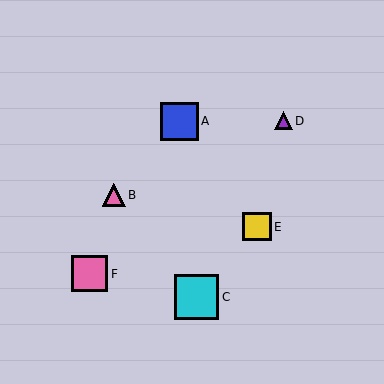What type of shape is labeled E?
Shape E is a yellow square.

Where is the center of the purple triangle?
The center of the purple triangle is at (283, 121).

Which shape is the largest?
The cyan square (labeled C) is the largest.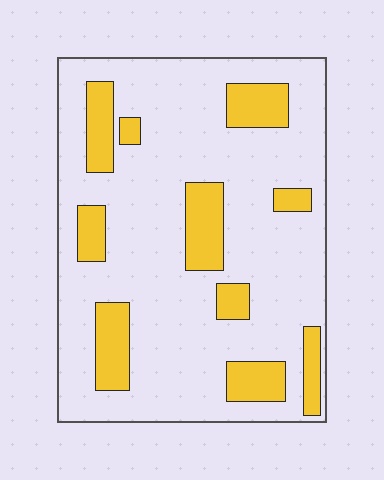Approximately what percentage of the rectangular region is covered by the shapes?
Approximately 20%.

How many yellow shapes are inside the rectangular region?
10.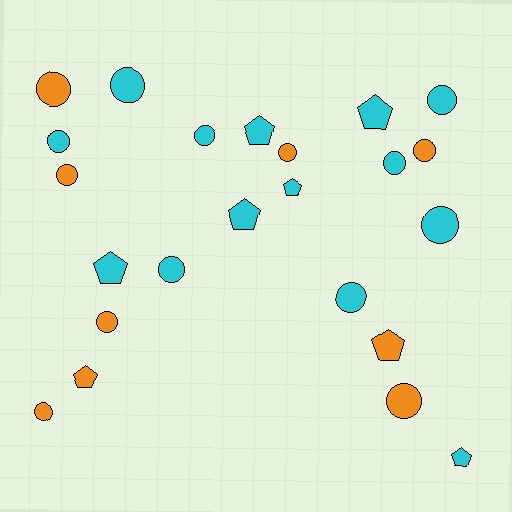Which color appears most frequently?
Cyan, with 14 objects.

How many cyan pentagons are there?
There are 6 cyan pentagons.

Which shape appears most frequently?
Circle, with 15 objects.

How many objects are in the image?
There are 23 objects.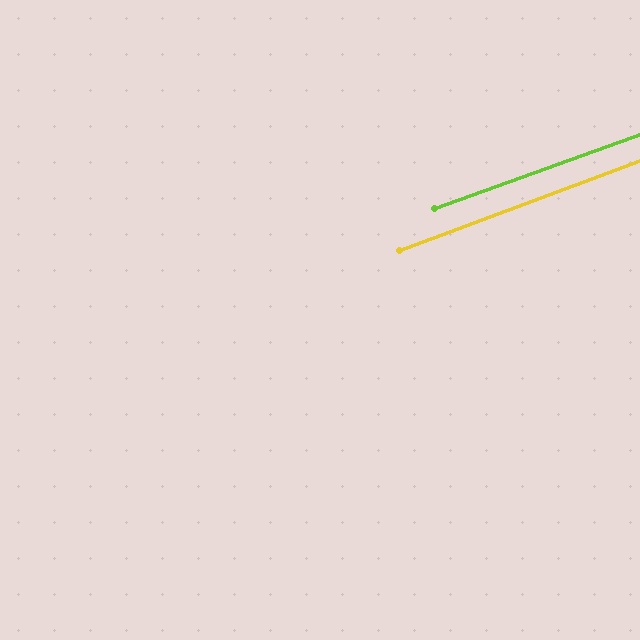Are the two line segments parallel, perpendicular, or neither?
Parallel — their directions differ by only 0.8°.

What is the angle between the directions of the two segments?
Approximately 1 degree.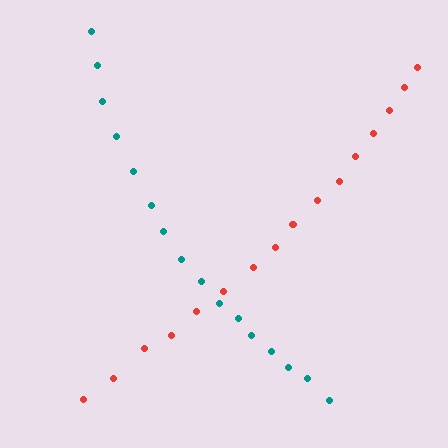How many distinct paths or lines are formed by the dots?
There are 2 distinct paths.